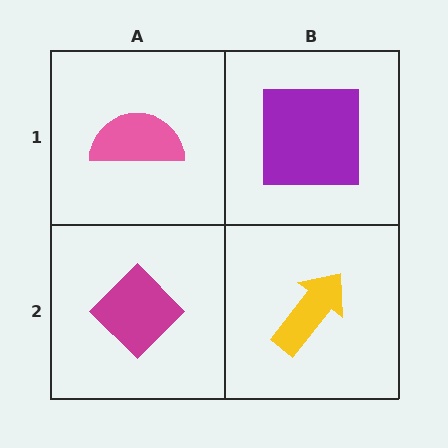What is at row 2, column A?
A magenta diamond.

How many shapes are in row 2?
2 shapes.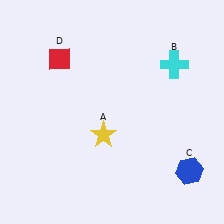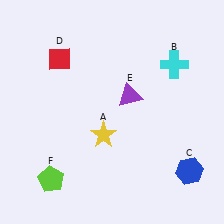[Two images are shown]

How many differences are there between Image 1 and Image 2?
There are 2 differences between the two images.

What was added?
A purple triangle (E), a lime pentagon (F) were added in Image 2.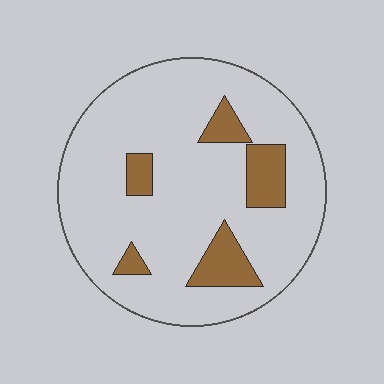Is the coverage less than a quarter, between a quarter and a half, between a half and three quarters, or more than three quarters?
Less than a quarter.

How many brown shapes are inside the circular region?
5.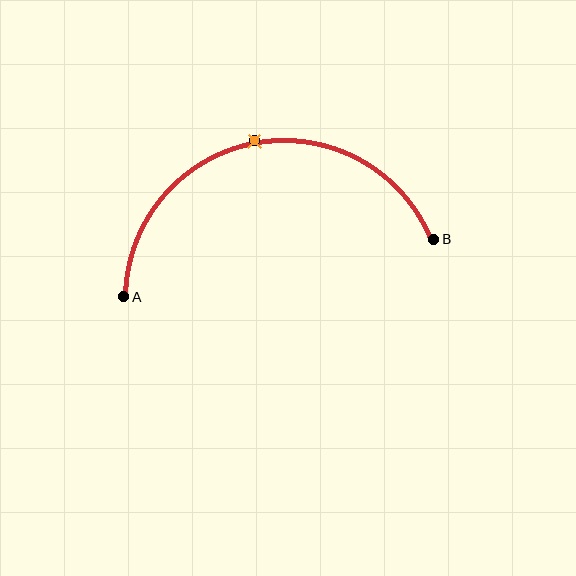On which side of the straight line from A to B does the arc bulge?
The arc bulges above the straight line connecting A and B.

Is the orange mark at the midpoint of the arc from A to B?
Yes. The orange mark lies on the arc at equal arc-length from both A and B — it is the arc midpoint.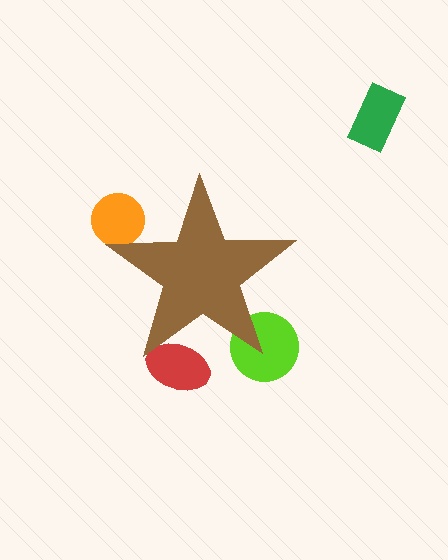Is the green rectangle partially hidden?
No, the green rectangle is fully visible.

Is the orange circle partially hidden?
Yes, the orange circle is partially hidden behind the brown star.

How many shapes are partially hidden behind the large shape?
3 shapes are partially hidden.